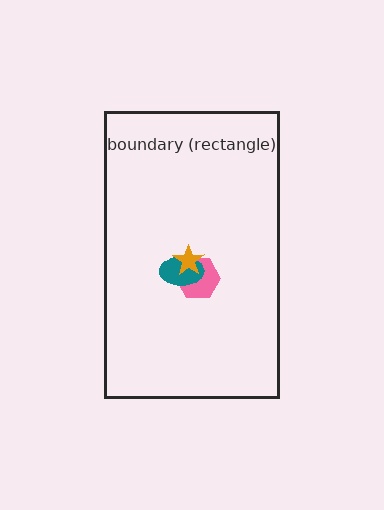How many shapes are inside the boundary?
3 inside, 0 outside.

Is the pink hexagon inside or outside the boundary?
Inside.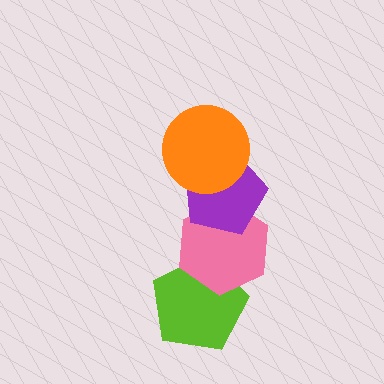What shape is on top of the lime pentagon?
The pink hexagon is on top of the lime pentagon.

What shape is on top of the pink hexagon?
The purple pentagon is on top of the pink hexagon.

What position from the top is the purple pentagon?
The purple pentagon is 2nd from the top.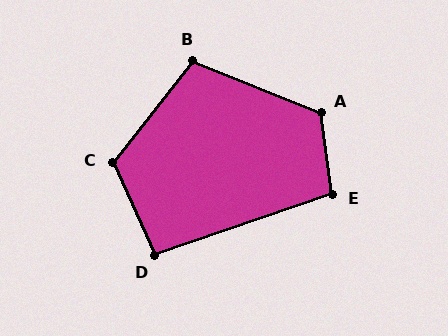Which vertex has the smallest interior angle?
D, at approximately 95 degrees.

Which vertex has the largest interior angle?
A, at approximately 120 degrees.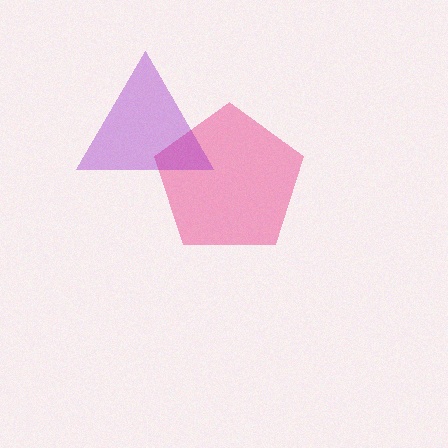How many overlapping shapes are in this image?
There are 2 overlapping shapes in the image.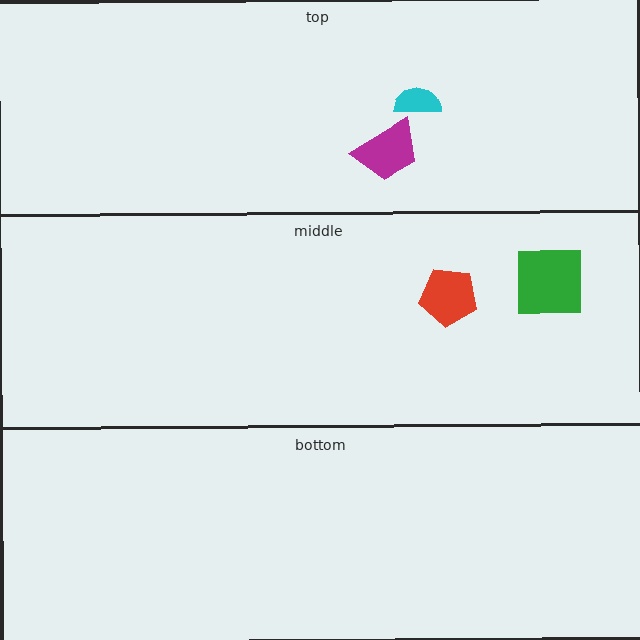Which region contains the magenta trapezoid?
The top region.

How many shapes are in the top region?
2.